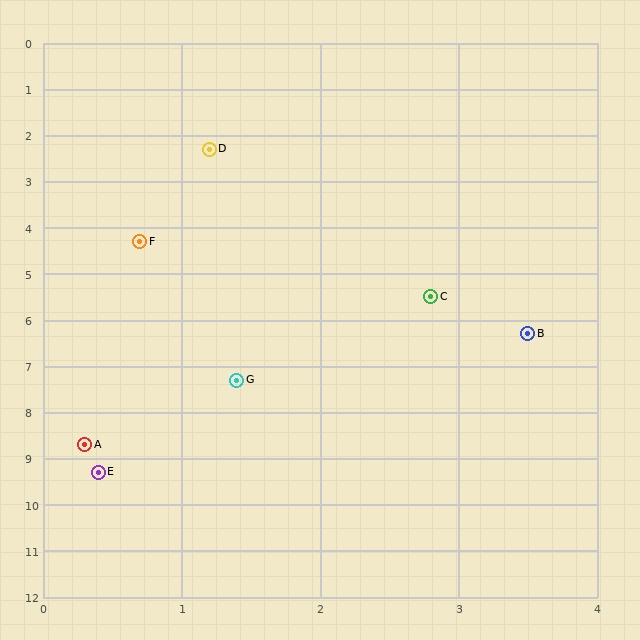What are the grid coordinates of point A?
Point A is at approximately (0.3, 8.7).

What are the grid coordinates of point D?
Point D is at approximately (1.2, 2.3).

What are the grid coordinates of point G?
Point G is at approximately (1.4, 7.3).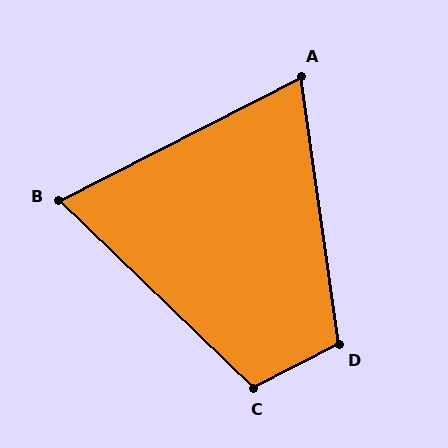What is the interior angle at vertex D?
Approximately 109 degrees (obtuse).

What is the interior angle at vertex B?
Approximately 71 degrees (acute).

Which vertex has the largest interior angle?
C, at approximately 109 degrees.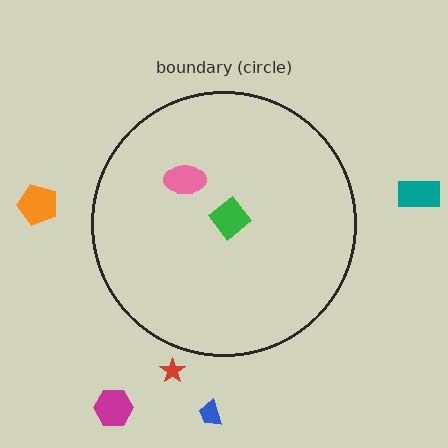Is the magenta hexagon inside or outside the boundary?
Outside.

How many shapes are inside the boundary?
2 inside, 5 outside.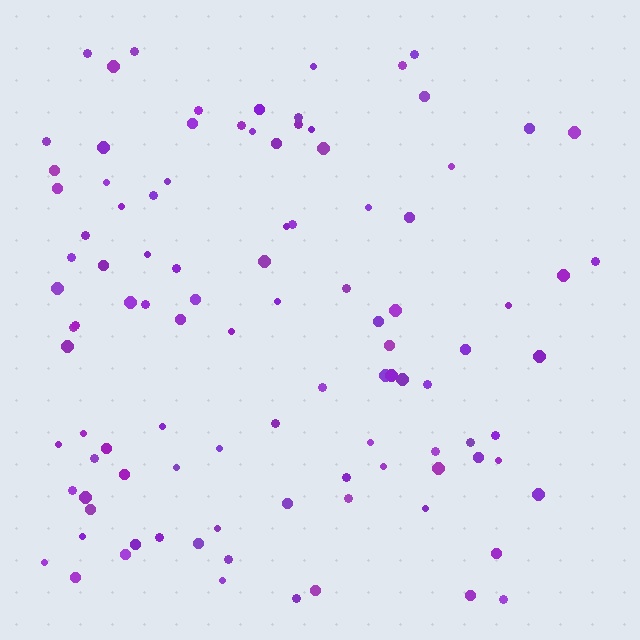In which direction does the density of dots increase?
From right to left, with the left side densest.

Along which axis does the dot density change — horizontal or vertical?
Horizontal.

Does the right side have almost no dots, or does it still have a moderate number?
Still a moderate number, just noticeably fewer than the left.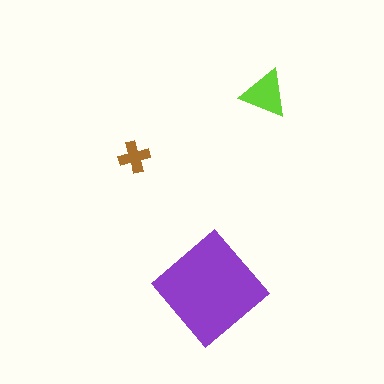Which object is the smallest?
The brown cross.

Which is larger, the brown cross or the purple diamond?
The purple diamond.